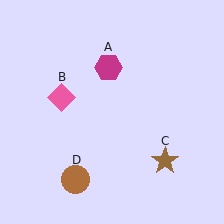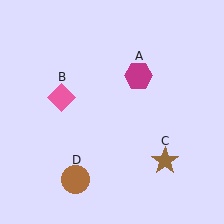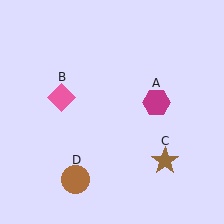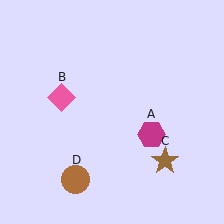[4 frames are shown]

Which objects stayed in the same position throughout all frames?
Pink diamond (object B) and brown star (object C) and brown circle (object D) remained stationary.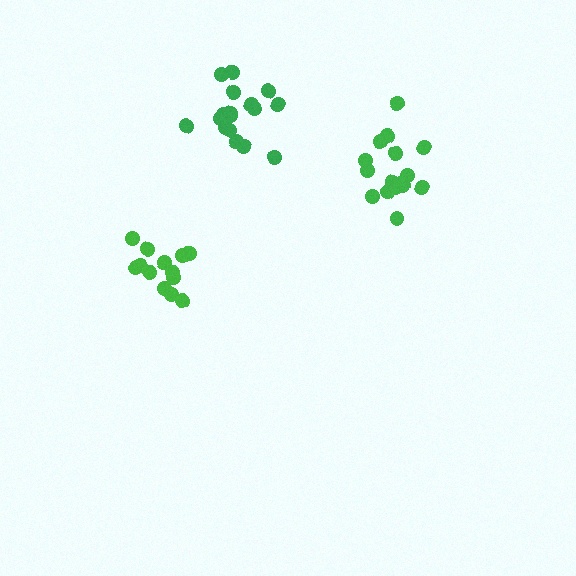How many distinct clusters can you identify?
There are 3 distinct clusters.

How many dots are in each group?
Group 1: 13 dots, Group 2: 17 dots, Group 3: 18 dots (48 total).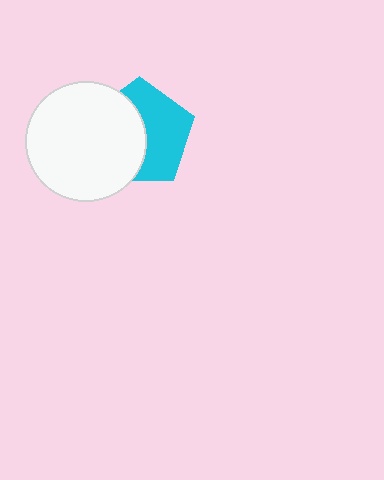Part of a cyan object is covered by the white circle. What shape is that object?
It is a pentagon.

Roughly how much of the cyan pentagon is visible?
About half of it is visible (roughly 51%).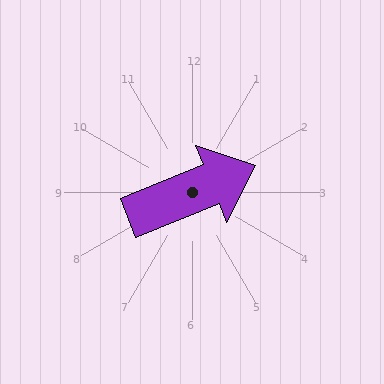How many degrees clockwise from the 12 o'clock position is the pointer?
Approximately 68 degrees.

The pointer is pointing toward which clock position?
Roughly 2 o'clock.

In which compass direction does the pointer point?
East.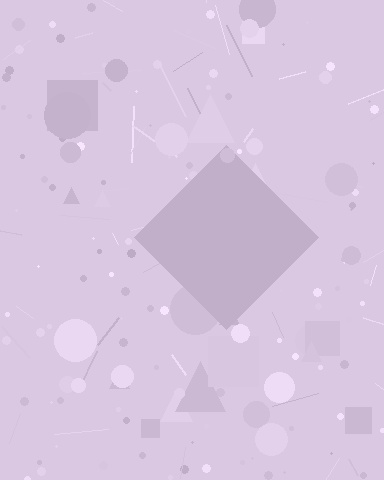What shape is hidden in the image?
A diamond is hidden in the image.